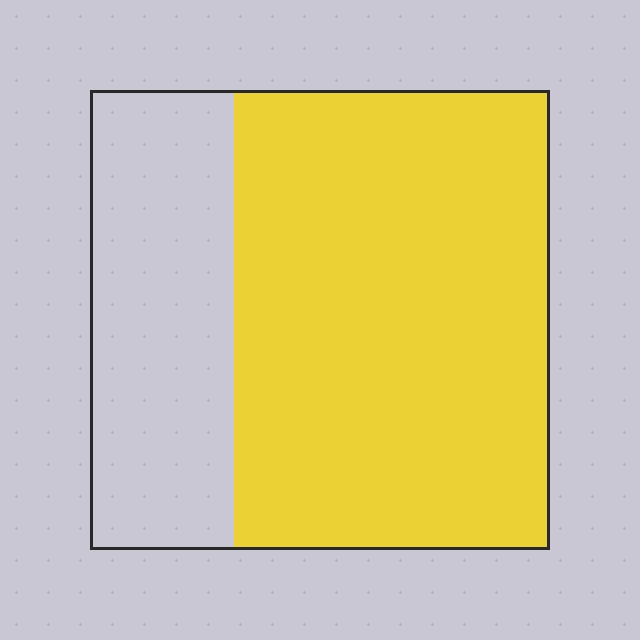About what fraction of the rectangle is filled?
About two thirds (2/3).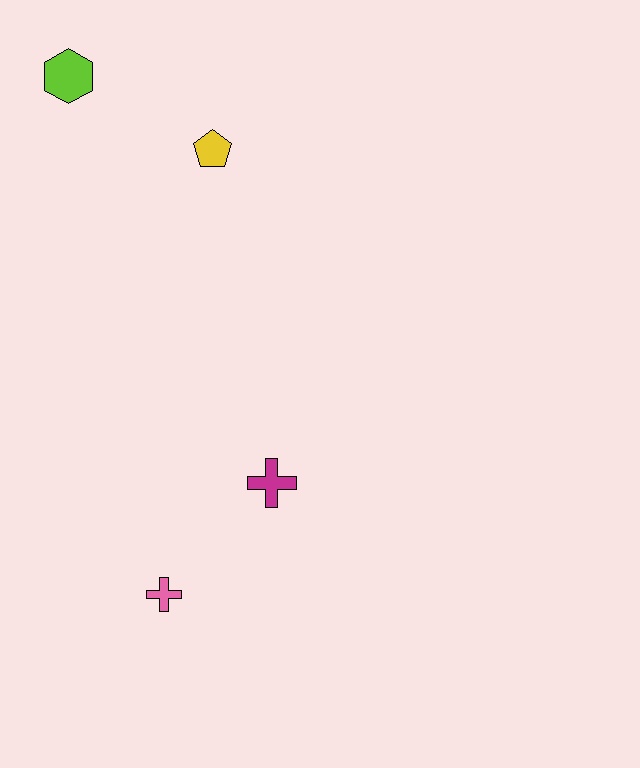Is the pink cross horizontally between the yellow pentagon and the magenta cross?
No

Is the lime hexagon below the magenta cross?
No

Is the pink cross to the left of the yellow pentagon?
Yes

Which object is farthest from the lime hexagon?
The pink cross is farthest from the lime hexagon.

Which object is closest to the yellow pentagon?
The lime hexagon is closest to the yellow pentagon.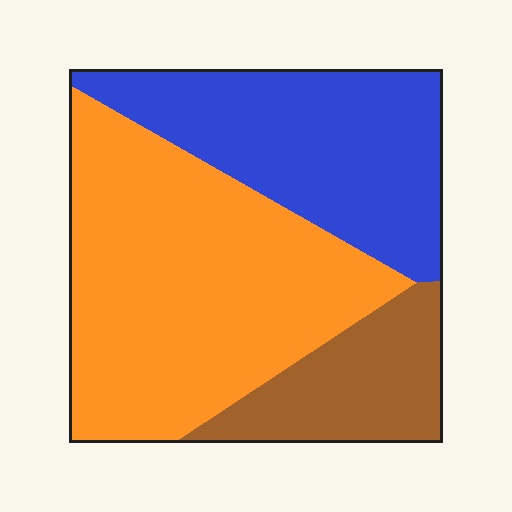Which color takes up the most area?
Orange, at roughly 50%.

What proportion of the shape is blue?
Blue takes up about one third (1/3) of the shape.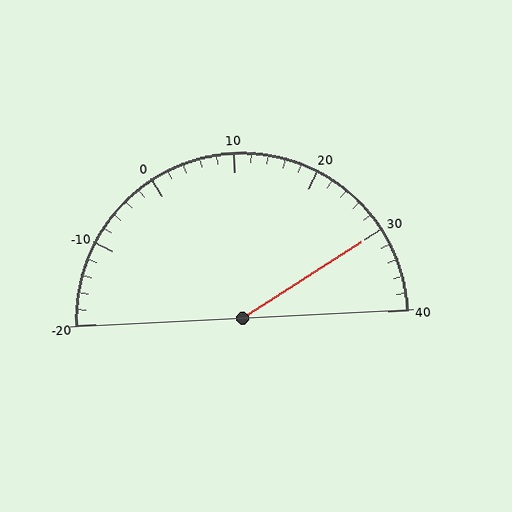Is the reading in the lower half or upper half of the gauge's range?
The reading is in the upper half of the range (-20 to 40).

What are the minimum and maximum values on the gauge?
The gauge ranges from -20 to 40.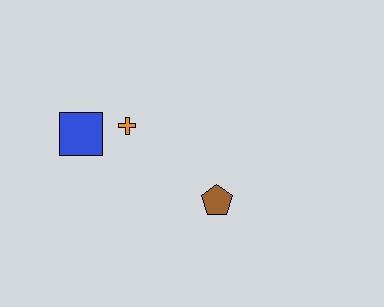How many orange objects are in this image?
There is 1 orange object.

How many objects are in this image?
There are 3 objects.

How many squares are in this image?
There is 1 square.